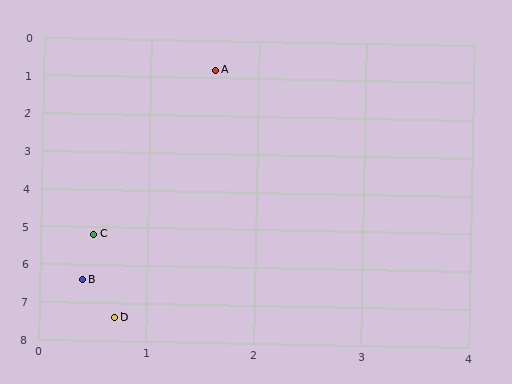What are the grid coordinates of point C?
Point C is at approximately (0.5, 5.2).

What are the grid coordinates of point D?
Point D is at approximately (0.7, 7.4).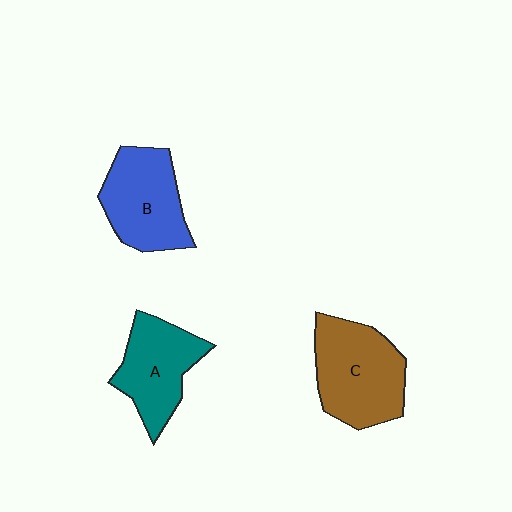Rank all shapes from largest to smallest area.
From largest to smallest: C (brown), B (blue), A (teal).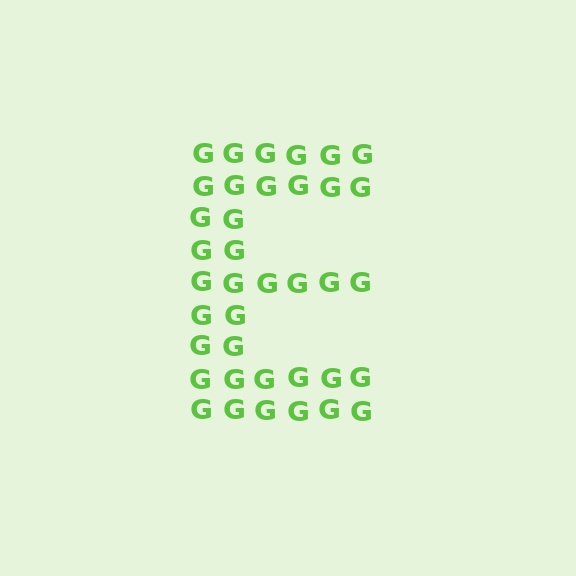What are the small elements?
The small elements are letter G's.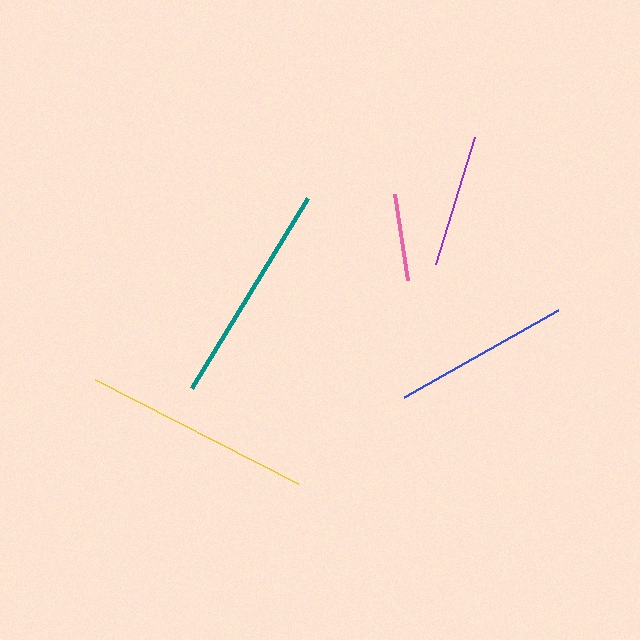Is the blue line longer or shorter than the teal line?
The teal line is longer than the blue line.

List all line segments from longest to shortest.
From longest to shortest: yellow, teal, blue, purple, pink.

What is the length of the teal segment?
The teal segment is approximately 222 pixels long.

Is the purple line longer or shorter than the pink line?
The purple line is longer than the pink line.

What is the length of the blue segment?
The blue segment is approximately 177 pixels long.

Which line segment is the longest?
The yellow line is the longest at approximately 228 pixels.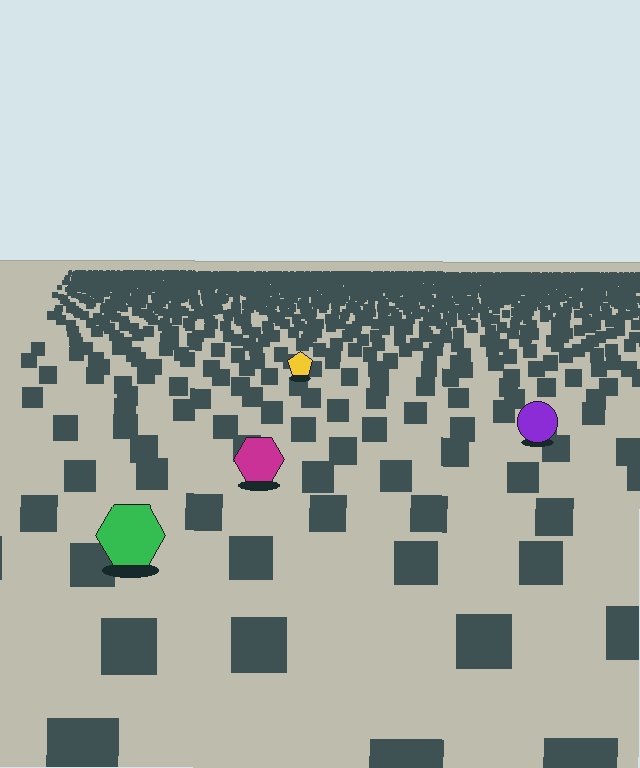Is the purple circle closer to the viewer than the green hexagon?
No. The green hexagon is closer — you can tell from the texture gradient: the ground texture is coarser near it.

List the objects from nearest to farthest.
From nearest to farthest: the green hexagon, the magenta hexagon, the purple circle, the yellow pentagon.